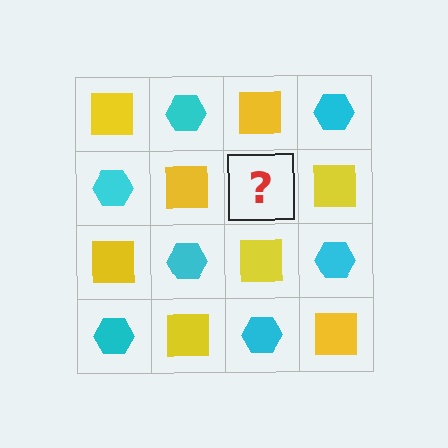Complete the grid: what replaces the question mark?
The question mark should be replaced with a cyan hexagon.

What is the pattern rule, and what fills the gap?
The rule is that it alternates yellow square and cyan hexagon in a checkerboard pattern. The gap should be filled with a cyan hexagon.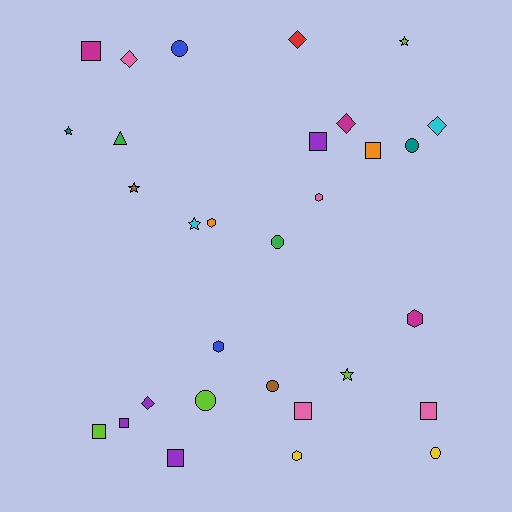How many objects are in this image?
There are 30 objects.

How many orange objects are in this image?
There are 2 orange objects.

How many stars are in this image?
There are 5 stars.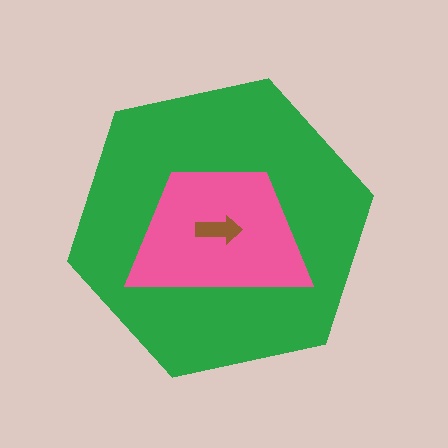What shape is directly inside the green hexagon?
The pink trapezoid.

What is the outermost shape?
The green hexagon.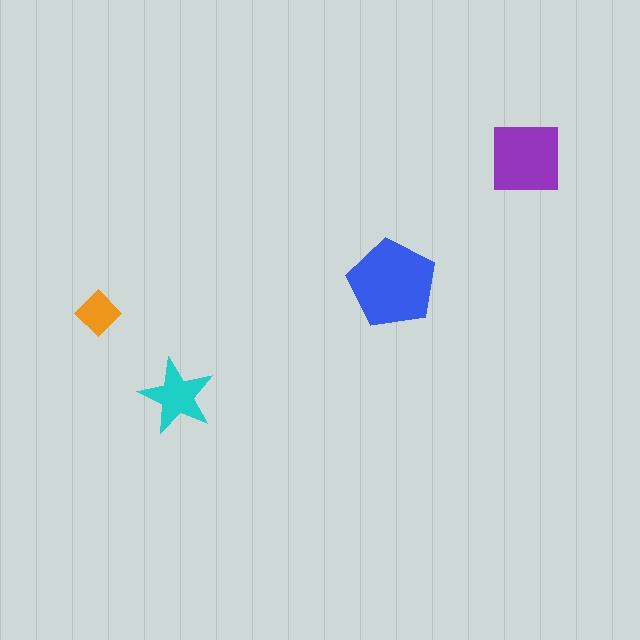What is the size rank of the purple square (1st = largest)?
2nd.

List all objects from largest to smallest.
The blue pentagon, the purple square, the cyan star, the orange diamond.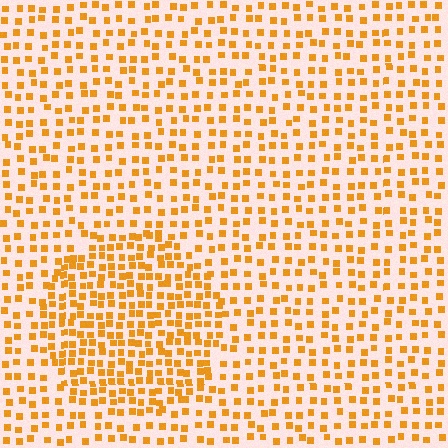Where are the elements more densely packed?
The elements are more densely packed inside the circle boundary.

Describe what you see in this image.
The image contains small orange elements arranged at two different densities. A circle-shaped region is visible where the elements are more densely packed than the surrounding area.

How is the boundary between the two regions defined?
The boundary is defined by a change in element density (approximately 1.7x ratio). All elements are the same color, size, and shape.